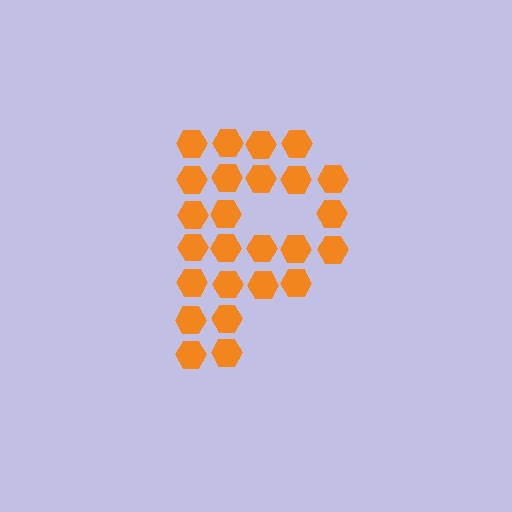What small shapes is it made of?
It is made of small hexagons.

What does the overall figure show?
The overall figure shows the letter P.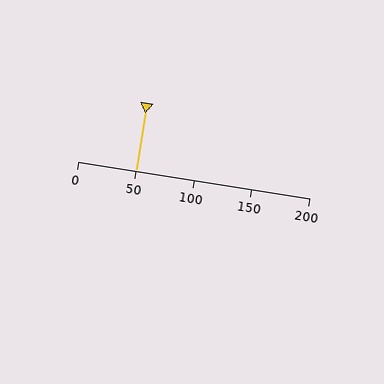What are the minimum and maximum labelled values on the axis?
The axis runs from 0 to 200.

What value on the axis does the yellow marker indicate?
The marker indicates approximately 50.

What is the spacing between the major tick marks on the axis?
The major ticks are spaced 50 apart.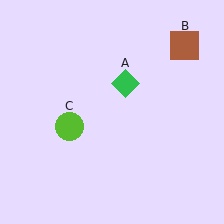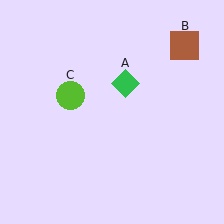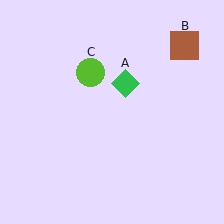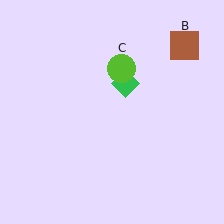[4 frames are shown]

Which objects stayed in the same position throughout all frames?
Green diamond (object A) and brown square (object B) remained stationary.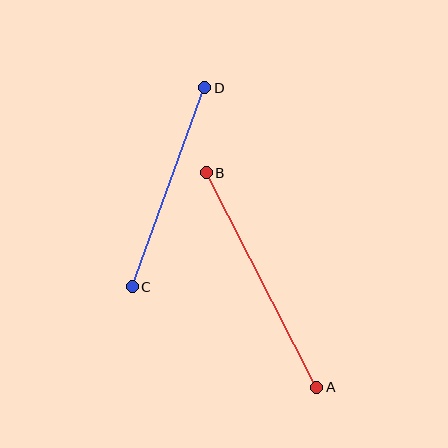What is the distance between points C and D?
The distance is approximately 212 pixels.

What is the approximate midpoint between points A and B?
The midpoint is at approximately (262, 280) pixels.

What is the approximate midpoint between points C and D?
The midpoint is at approximately (169, 187) pixels.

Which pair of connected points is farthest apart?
Points A and B are farthest apart.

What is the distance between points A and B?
The distance is approximately 241 pixels.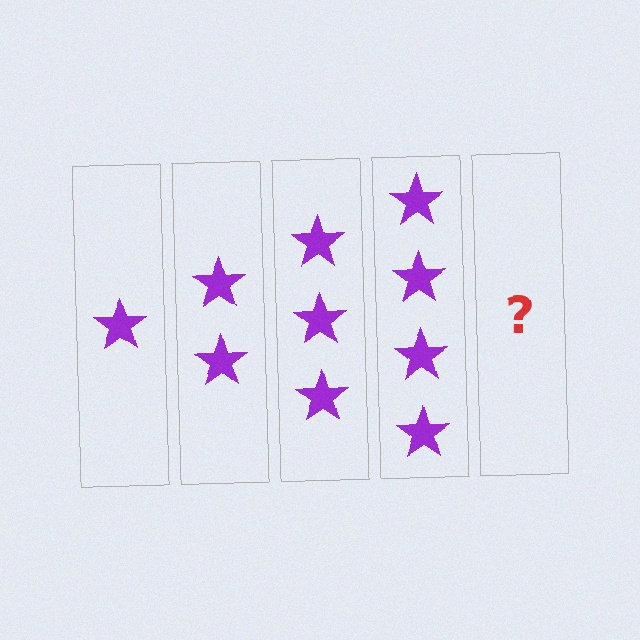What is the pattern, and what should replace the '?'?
The pattern is that each step adds one more star. The '?' should be 5 stars.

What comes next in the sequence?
The next element should be 5 stars.